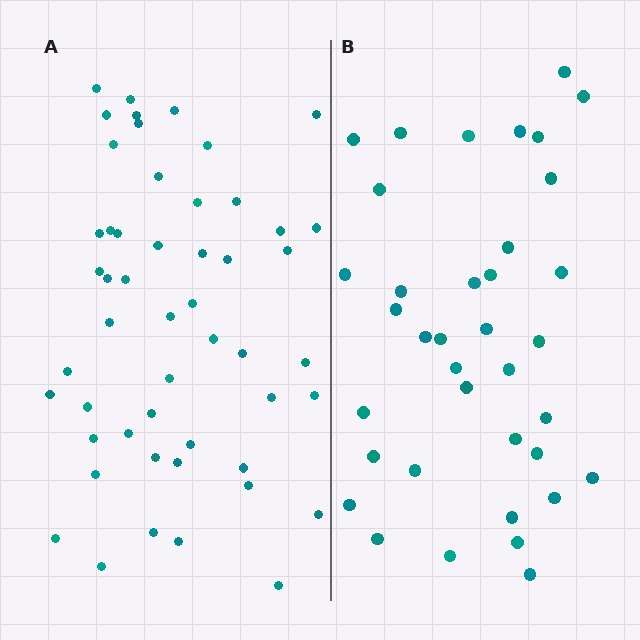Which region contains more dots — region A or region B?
Region A (the left region) has more dots.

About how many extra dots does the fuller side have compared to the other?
Region A has approximately 15 more dots than region B.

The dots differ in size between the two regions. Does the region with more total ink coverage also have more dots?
No. Region B has more total ink coverage because its dots are larger, but region A actually contains more individual dots. Total area can be misleading — the number of items is what matters here.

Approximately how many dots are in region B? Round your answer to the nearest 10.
About 40 dots. (The exact count is 37, which rounds to 40.)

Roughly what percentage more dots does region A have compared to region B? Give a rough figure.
About 40% more.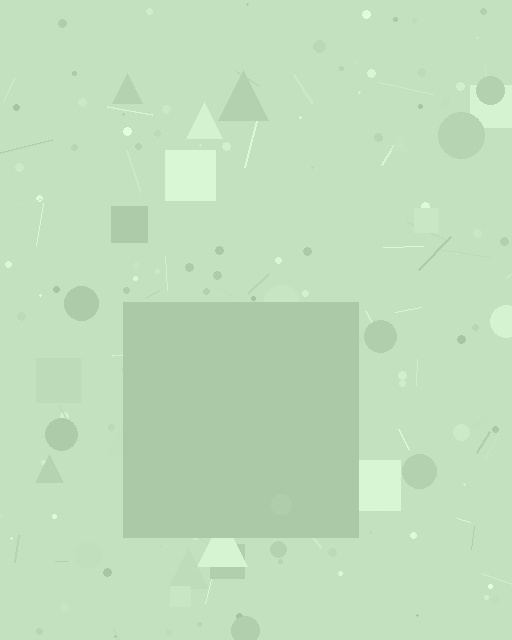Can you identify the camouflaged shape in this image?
The camouflaged shape is a square.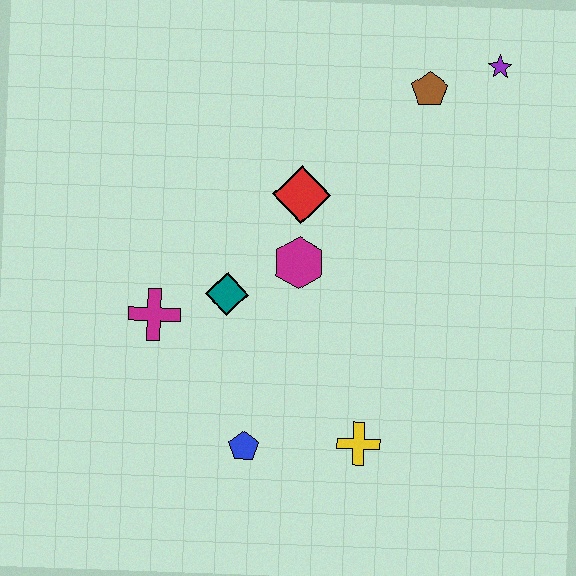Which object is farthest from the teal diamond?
The purple star is farthest from the teal diamond.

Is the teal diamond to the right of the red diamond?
No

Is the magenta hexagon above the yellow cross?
Yes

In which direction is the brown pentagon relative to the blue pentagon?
The brown pentagon is above the blue pentagon.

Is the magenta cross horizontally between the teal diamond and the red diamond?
No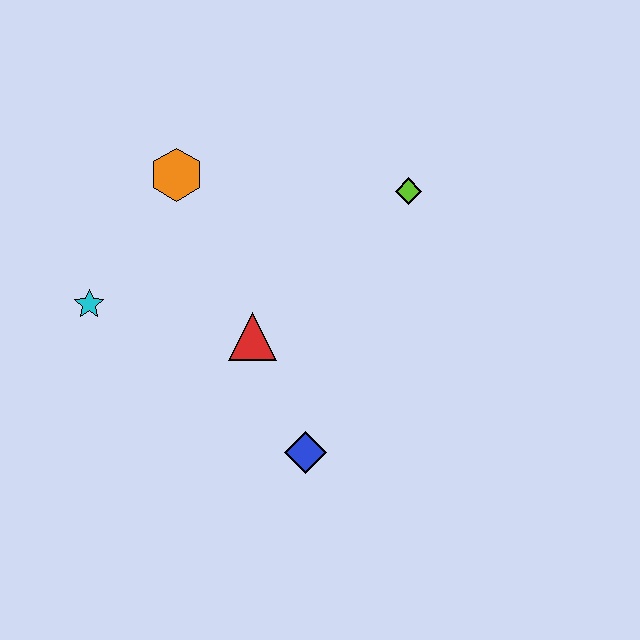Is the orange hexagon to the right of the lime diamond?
No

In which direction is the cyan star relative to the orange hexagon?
The cyan star is below the orange hexagon.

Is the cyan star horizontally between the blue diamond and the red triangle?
No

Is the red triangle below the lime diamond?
Yes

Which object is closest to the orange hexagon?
The cyan star is closest to the orange hexagon.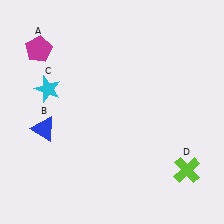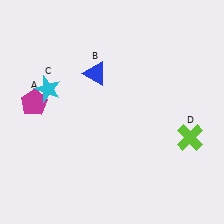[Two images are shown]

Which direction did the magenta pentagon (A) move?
The magenta pentagon (A) moved down.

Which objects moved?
The objects that moved are: the magenta pentagon (A), the blue triangle (B), the lime cross (D).